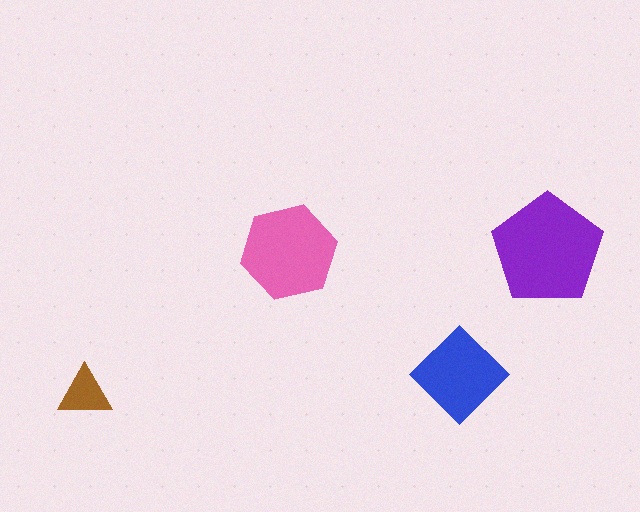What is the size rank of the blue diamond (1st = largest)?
3rd.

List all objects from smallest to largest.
The brown triangle, the blue diamond, the pink hexagon, the purple pentagon.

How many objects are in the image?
There are 4 objects in the image.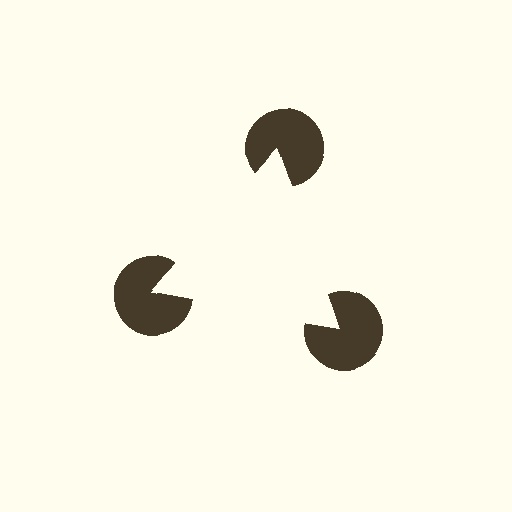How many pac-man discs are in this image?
There are 3 — one at each vertex of the illusory triangle.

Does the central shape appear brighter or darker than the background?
It typically appears slightly brighter than the background, even though no actual brightness change is drawn.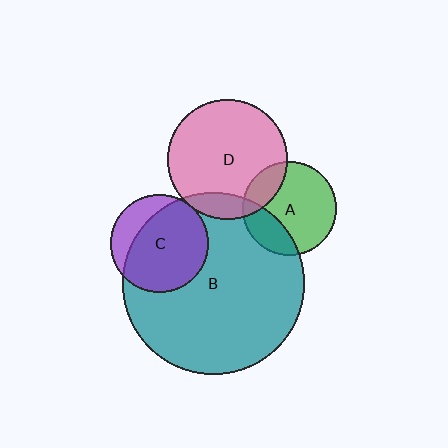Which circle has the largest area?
Circle B (teal).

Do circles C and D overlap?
Yes.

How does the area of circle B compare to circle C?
Approximately 3.5 times.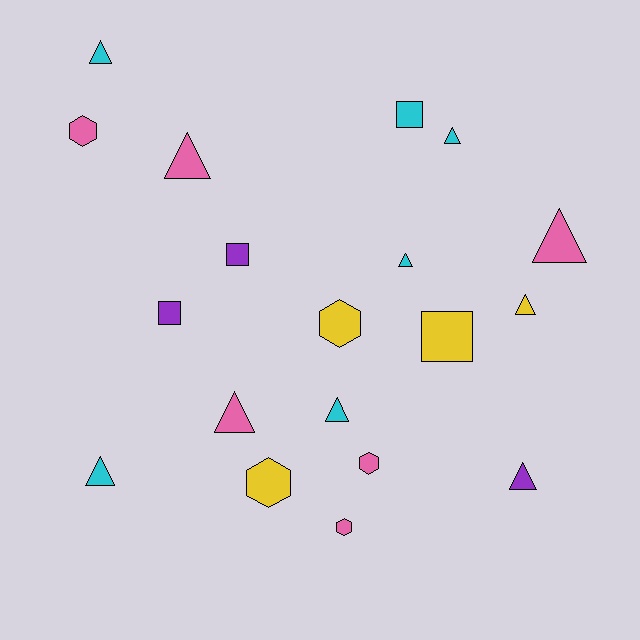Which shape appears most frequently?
Triangle, with 10 objects.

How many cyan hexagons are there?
There are no cyan hexagons.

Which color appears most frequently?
Pink, with 6 objects.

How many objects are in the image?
There are 19 objects.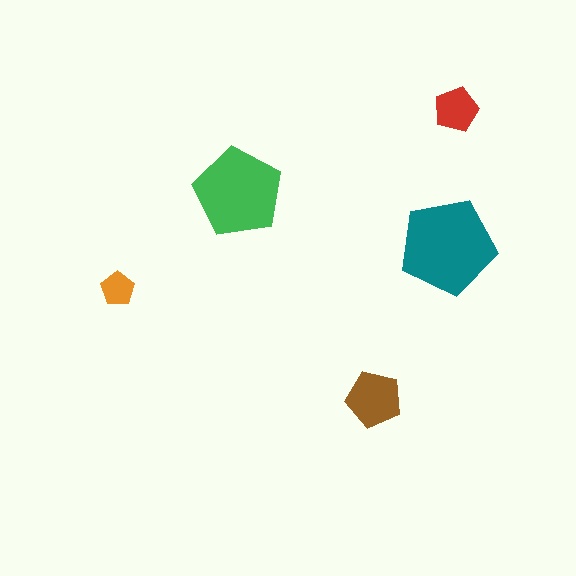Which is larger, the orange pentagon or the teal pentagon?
The teal one.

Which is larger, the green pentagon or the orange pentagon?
The green one.